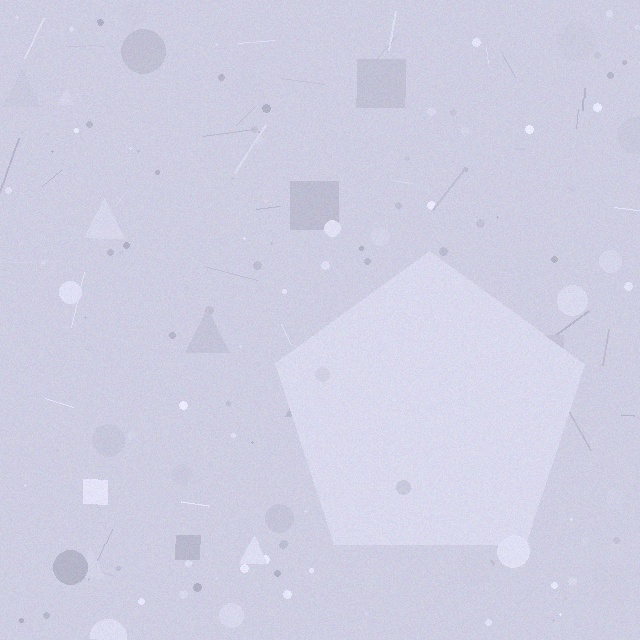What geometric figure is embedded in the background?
A pentagon is embedded in the background.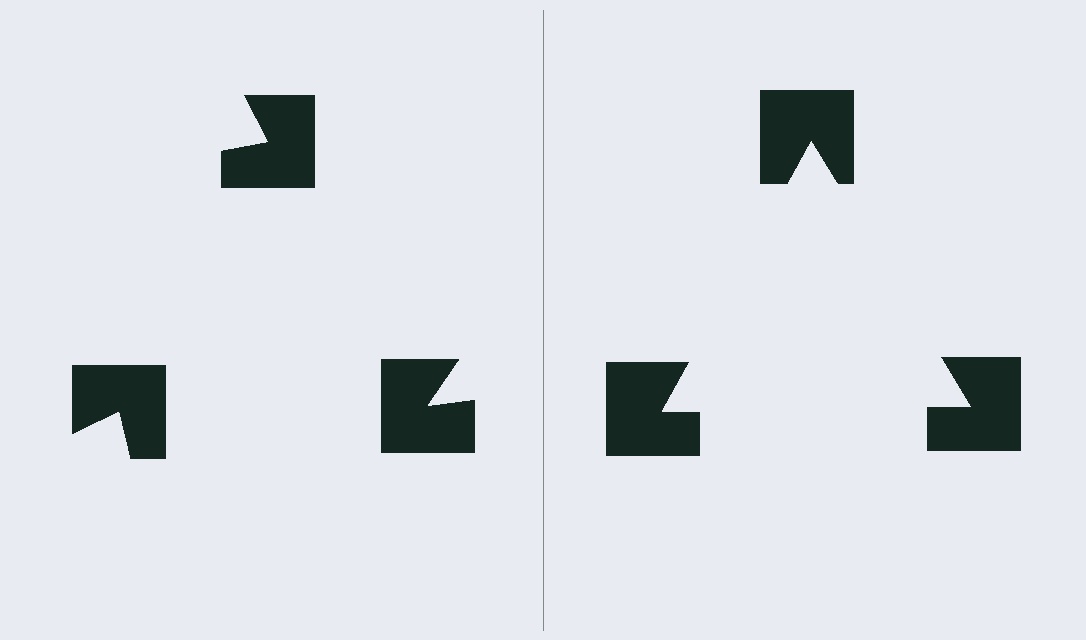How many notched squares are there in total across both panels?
6 — 3 on each side.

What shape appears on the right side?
An illusory triangle.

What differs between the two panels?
The notched squares are positioned identically on both sides; only the wedge orientations differ. On the right they align to a triangle; on the left they are misaligned.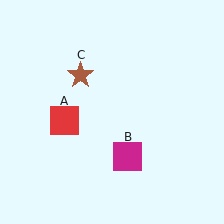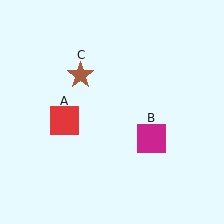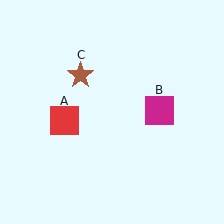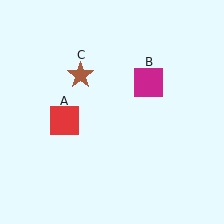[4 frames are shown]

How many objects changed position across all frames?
1 object changed position: magenta square (object B).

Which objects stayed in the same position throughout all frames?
Red square (object A) and brown star (object C) remained stationary.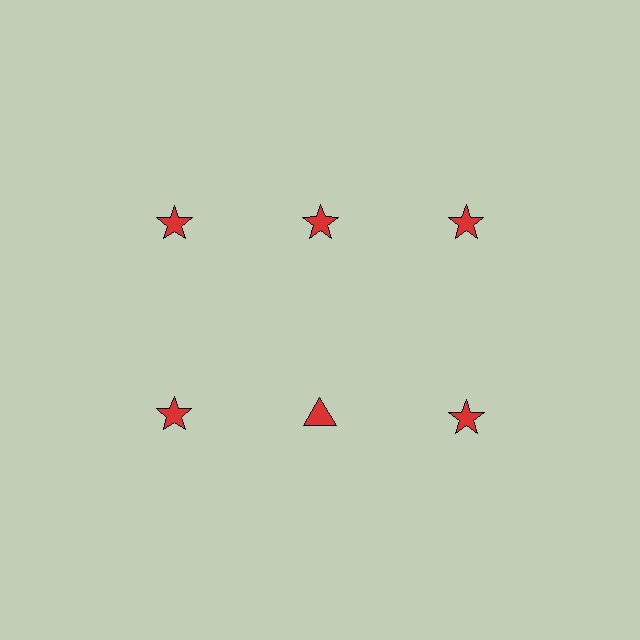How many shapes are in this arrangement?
There are 6 shapes arranged in a grid pattern.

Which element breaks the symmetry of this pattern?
The red triangle in the second row, second from left column breaks the symmetry. All other shapes are red stars.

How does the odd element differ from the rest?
It has a different shape: triangle instead of star.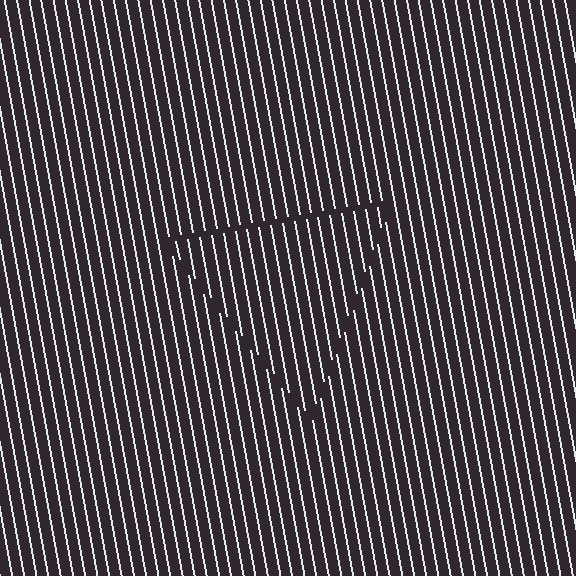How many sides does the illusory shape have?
3 sides — the line-ends trace a triangle.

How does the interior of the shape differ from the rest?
The interior of the shape contains the same grating, shifted by half a period — the contour is defined by the phase discontinuity where line-ends from the inner and outer gratings abut.